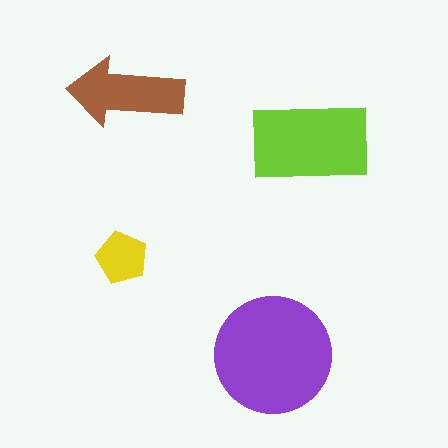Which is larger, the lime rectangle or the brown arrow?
The lime rectangle.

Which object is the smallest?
The yellow pentagon.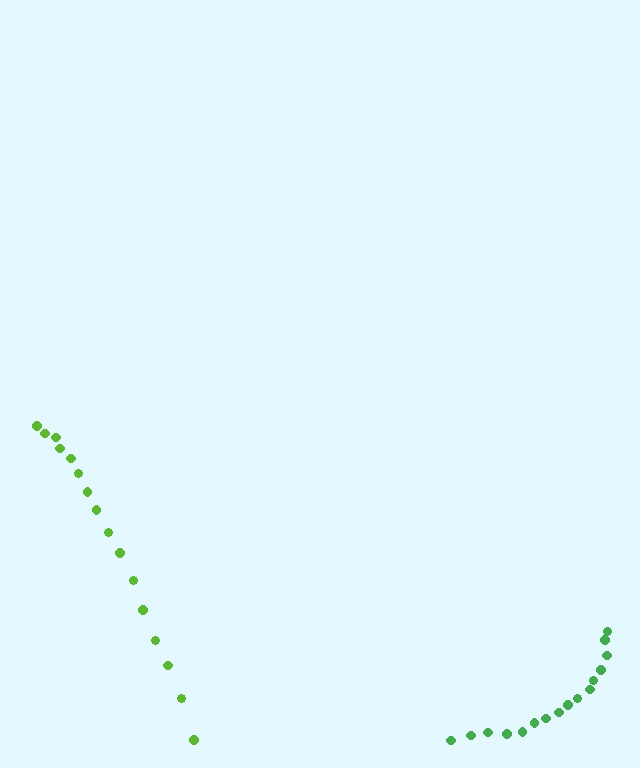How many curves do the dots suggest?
There are 2 distinct paths.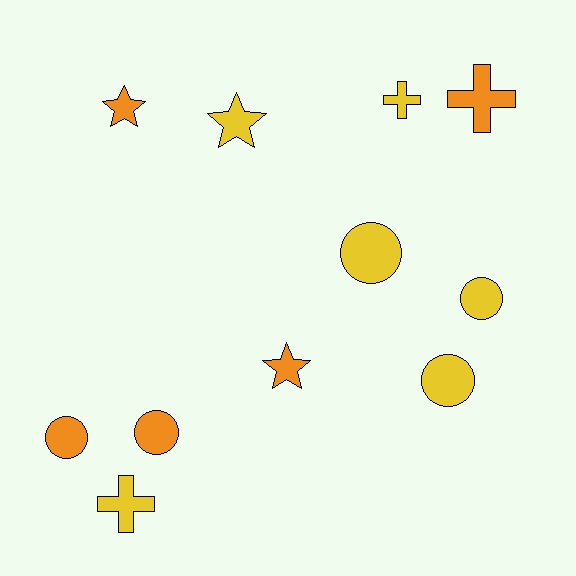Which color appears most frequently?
Yellow, with 6 objects.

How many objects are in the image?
There are 11 objects.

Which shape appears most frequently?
Circle, with 5 objects.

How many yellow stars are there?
There is 1 yellow star.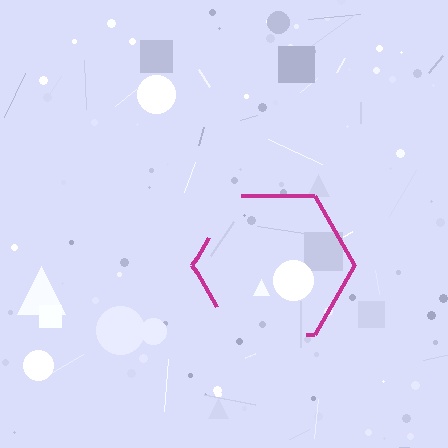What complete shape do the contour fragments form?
The contour fragments form a hexagon.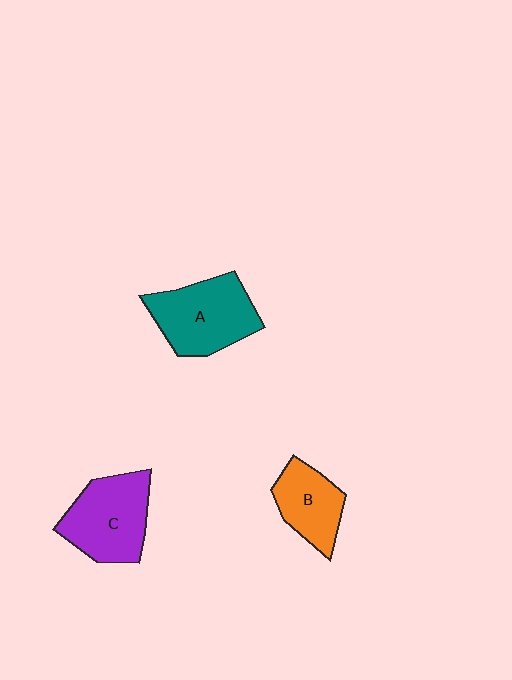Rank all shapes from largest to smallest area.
From largest to smallest: A (teal), C (purple), B (orange).